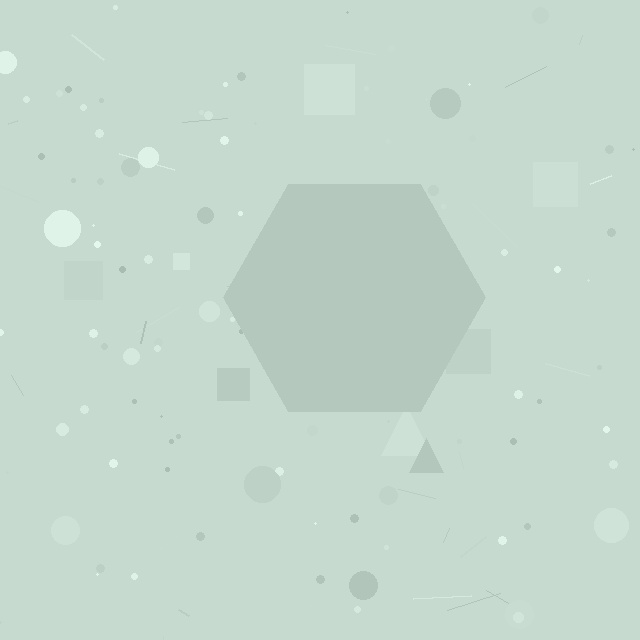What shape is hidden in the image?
A hexagon is hidden in the image.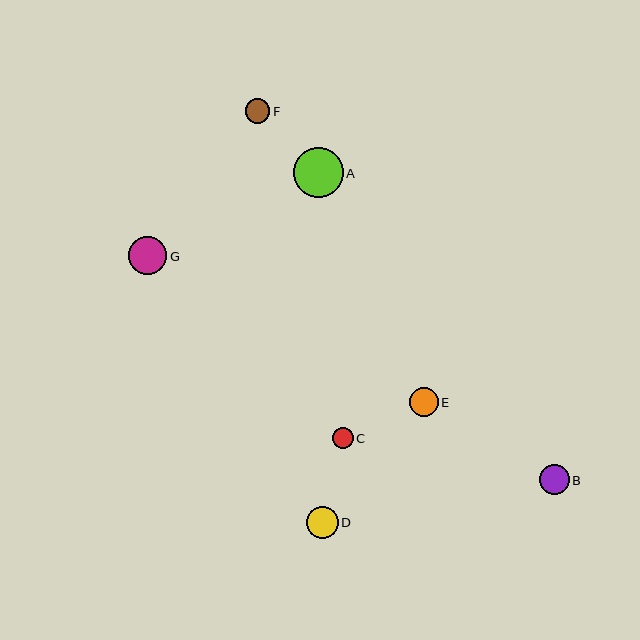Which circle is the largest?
Circle A is the largest with a size of approximately 49 pixels.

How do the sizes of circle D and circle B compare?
Circle D and circle B are approximately the same size.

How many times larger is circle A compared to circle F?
Circle A is approximately 2.0 times the size of circle F.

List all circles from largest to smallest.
From largest to smallest: A, G, D, B, E, F, C.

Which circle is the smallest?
Circle C is the smallest with a size of approximately 21 pixels.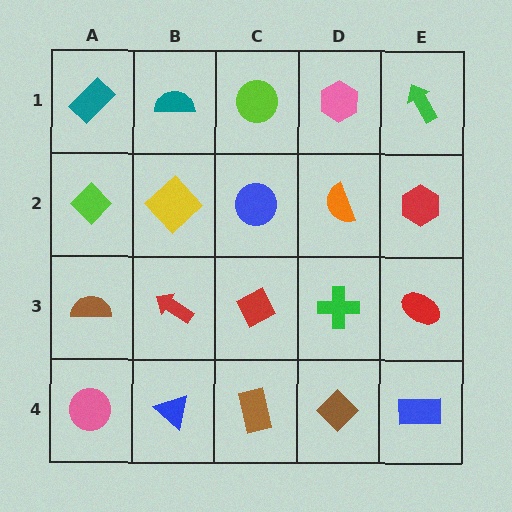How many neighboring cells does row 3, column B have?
4.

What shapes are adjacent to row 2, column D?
A pink hexagon (row 1, column D), a green cross (row 3, column D), a blue circle (row 2, column C), a red hexagon (row 2, column E).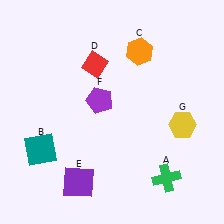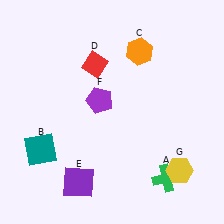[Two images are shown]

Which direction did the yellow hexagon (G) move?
The yellow hexagon (G) moved down.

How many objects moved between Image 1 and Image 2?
1 object moved between the two images.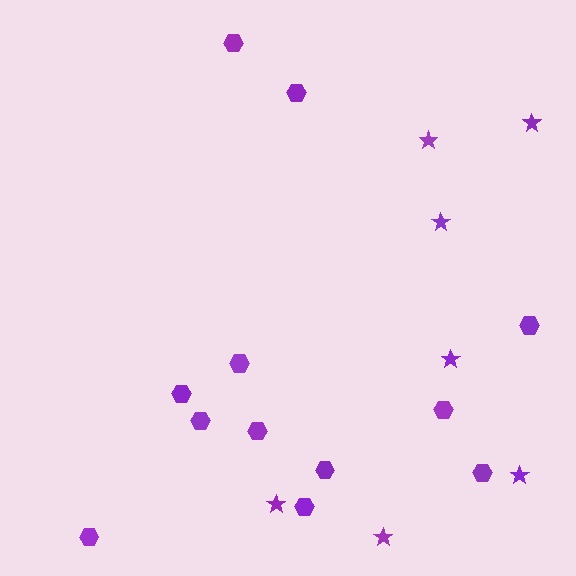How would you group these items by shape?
There are 2 groups: one group of hexagons (12) and one group of stars (7).